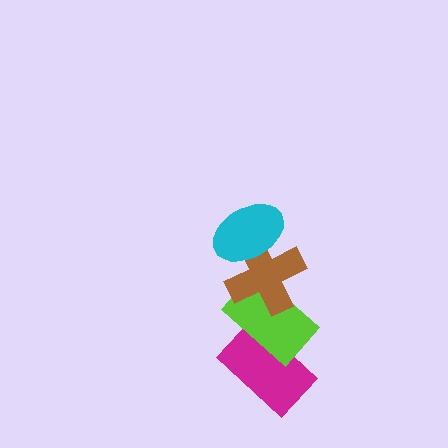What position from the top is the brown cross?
The brown cross is 2nd from the top.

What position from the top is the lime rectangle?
The lime rectangle is 3rd from the top.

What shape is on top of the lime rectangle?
The brown cross is on top of the lime rectangle.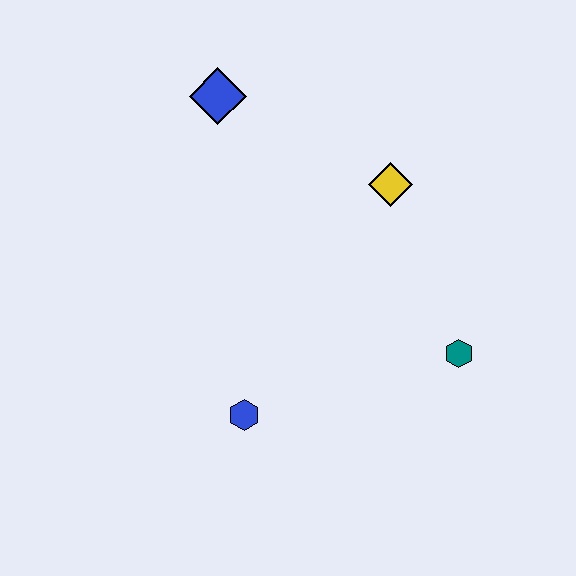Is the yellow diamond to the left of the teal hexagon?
Yes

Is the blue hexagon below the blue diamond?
Yes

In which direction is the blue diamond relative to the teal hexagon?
The blue diamond is above the teal hexagon.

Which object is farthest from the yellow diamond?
The blue hexagon is farthest from the yellow diamond.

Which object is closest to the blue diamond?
The yellow diamond is closest to the blue diamond.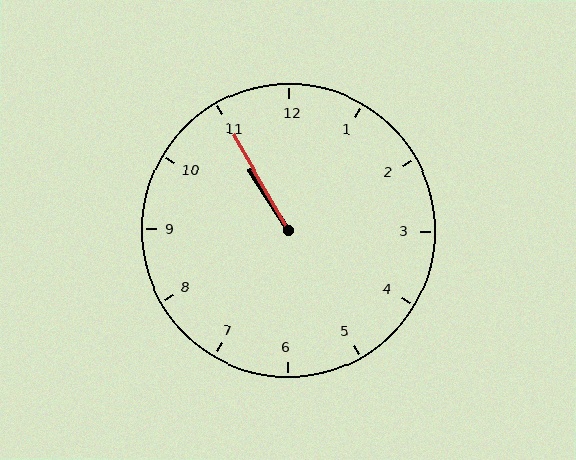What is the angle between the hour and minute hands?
Approximately 2 degrees.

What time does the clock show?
10:55.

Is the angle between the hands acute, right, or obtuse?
It is acute.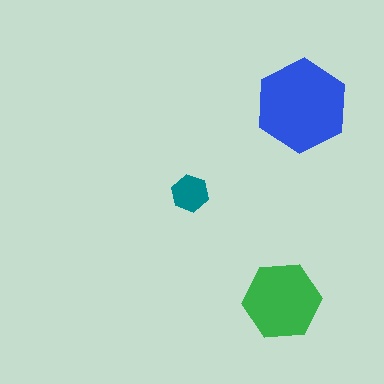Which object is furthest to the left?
The teal hexagon is leftmost.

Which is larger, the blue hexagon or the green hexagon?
The blue one.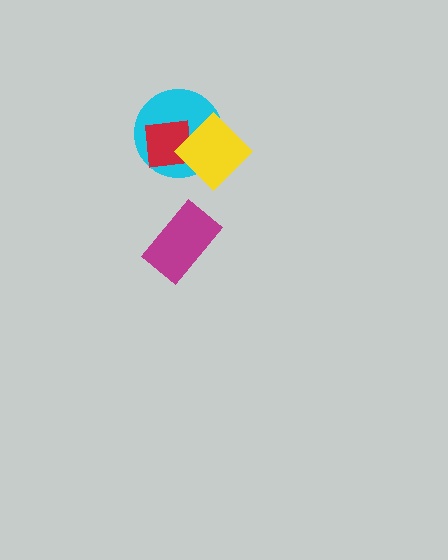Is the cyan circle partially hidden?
Yes, it is partially covered by another shape.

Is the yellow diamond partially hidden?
No, no other shape covers it.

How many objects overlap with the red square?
2 objects overlap with the red square.